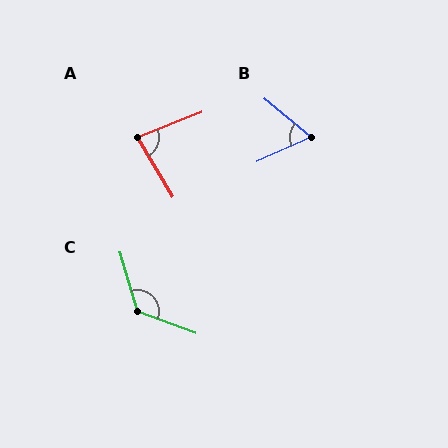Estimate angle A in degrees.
Approximately 80 degrees.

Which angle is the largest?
C, at approximately 126 degrees.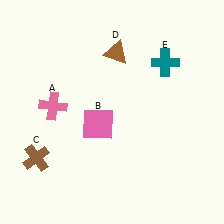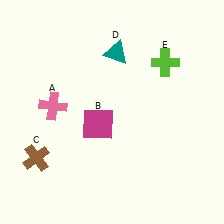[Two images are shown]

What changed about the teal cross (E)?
In Image 1, E is teal. In Image 2, it changed to lime.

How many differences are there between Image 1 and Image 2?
There are 3 differences between the two images.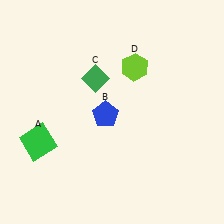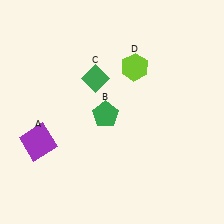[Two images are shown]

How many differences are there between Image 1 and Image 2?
There are 2 differences between the two images.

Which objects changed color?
A changed from green to purple. B changed from blue to green.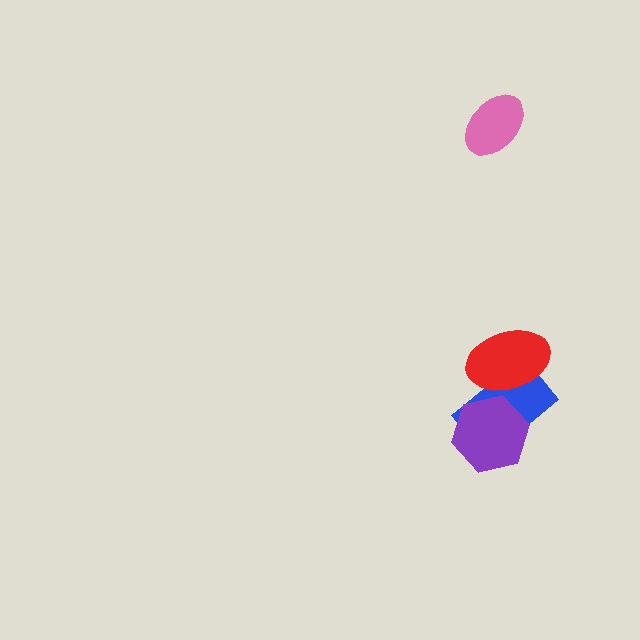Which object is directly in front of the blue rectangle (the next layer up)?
The red ellipse is directly in front of the blue rectangle.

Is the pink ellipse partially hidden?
No, no other shape covers it.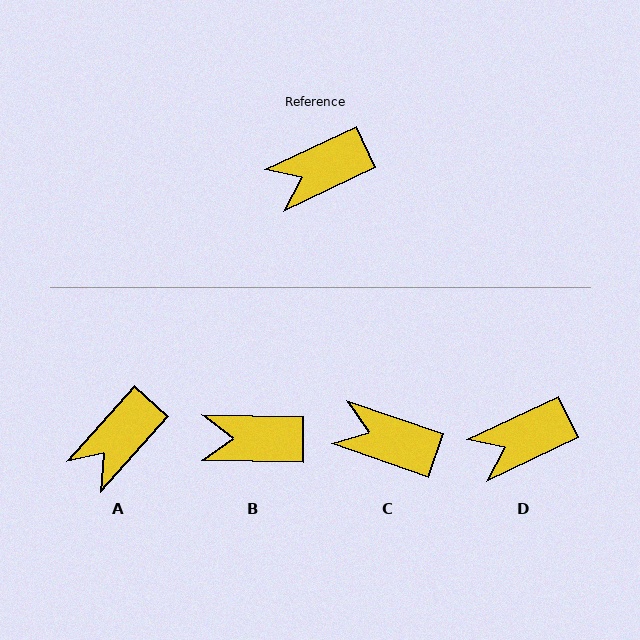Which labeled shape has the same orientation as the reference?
D.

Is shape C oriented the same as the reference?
No, it is off by about 45 degrees.